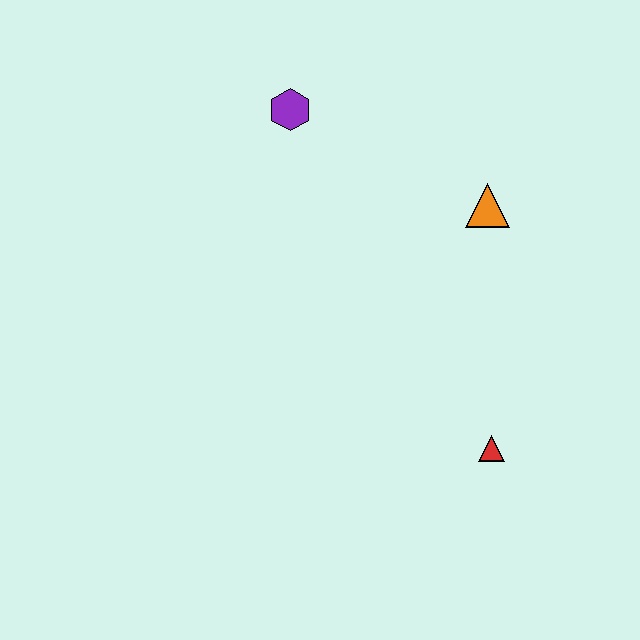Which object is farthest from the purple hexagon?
The red triangle is farthest from the purple hexagon.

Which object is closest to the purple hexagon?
The orange triangle is closest to the purple hexagon.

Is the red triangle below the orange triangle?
Yes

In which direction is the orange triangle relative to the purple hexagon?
The orange triangle is to the right of the purple hexagon.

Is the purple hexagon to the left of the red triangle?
Yes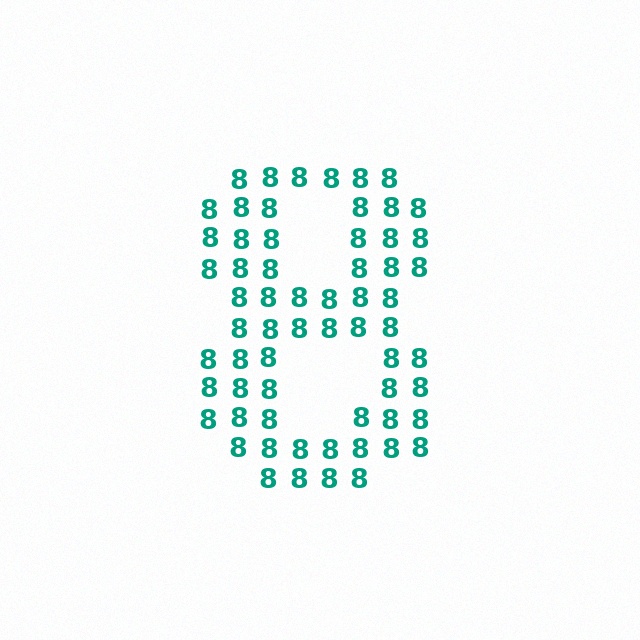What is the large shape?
The large shape is the digit 8.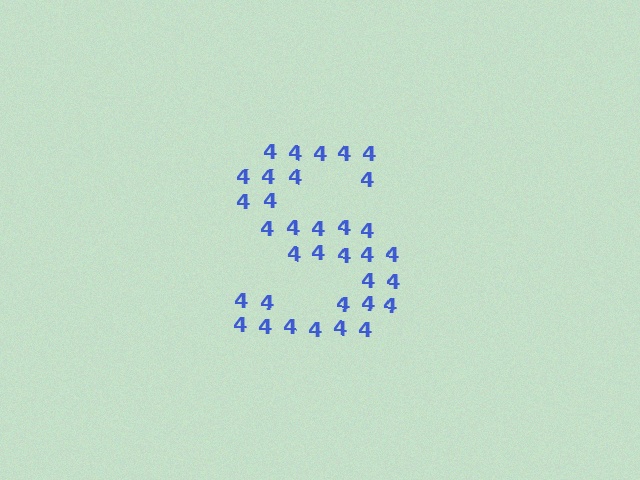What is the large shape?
The large shape is the letter S.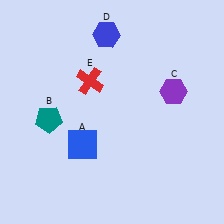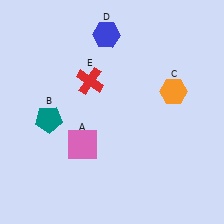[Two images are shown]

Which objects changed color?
A changed from blue to pink. C changed from purple to orange.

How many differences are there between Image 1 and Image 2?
There are 2 differences between the two images.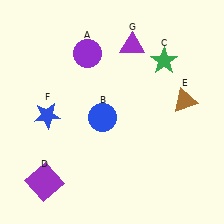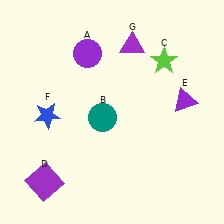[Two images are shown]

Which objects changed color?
B changed from blue to teal. C changed from green to lime. E changed from brown to purple.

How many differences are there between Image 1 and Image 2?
There are 3 differences between the two images.